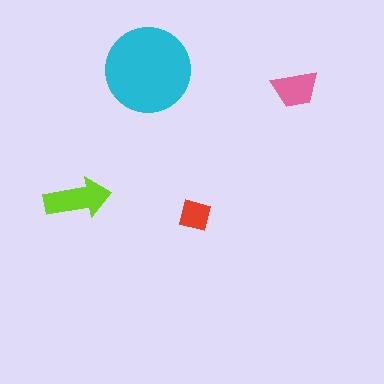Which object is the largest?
The cyan circle.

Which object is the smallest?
The red square.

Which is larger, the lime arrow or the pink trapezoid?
The lime arrow.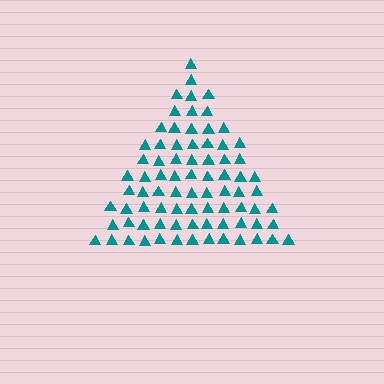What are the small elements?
The small elements are triangles.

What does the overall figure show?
The overall figure shows a triangle.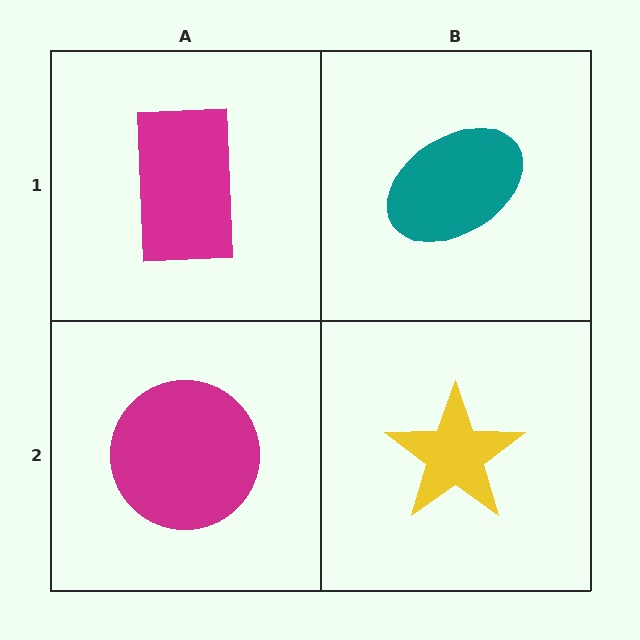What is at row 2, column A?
A magenta circle.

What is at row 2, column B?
A yellow star.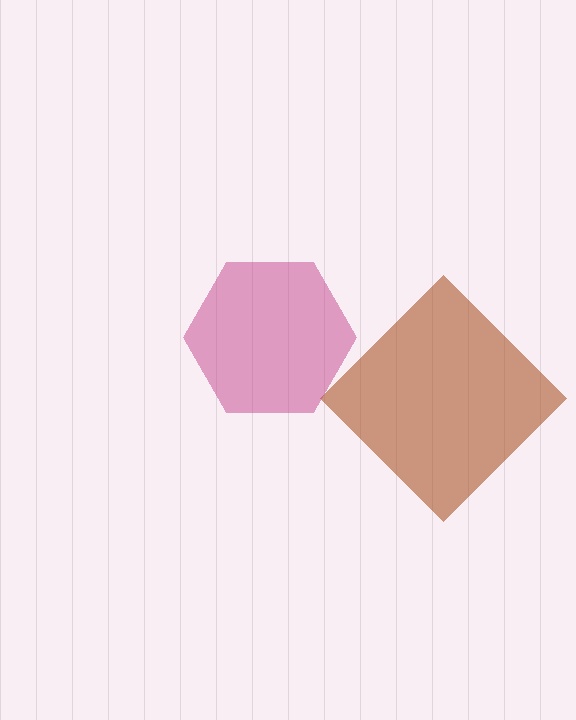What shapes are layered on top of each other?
The layered shapes are: a brown diamond, a magenta hexagon.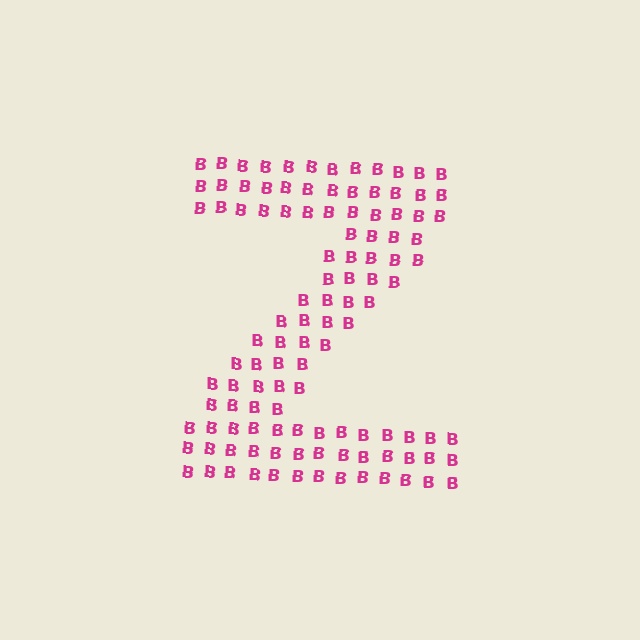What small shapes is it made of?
It is made of small letter B's.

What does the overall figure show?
The overall figure shows the letter Z.